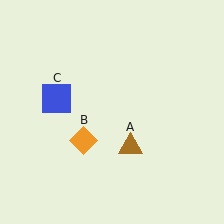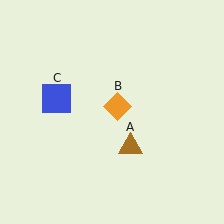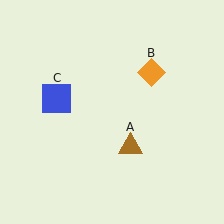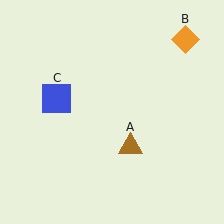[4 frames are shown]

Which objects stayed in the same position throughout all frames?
Brown triangle (object A) and blue square (object C) remained stationary.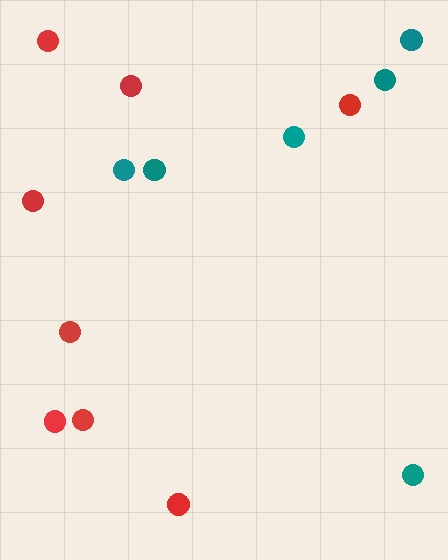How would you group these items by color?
There are 2 groups: one group of red circles (8) and one group of teal circles (6).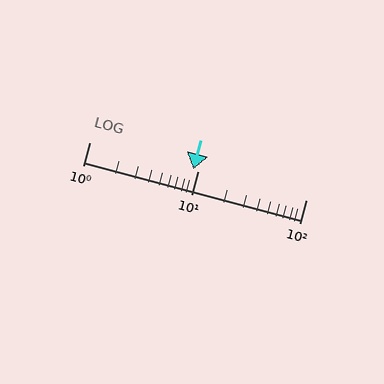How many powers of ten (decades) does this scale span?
The scale spans 2 decades, from 1 to 100.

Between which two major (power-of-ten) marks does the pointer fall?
The pointer is between 1 and 10.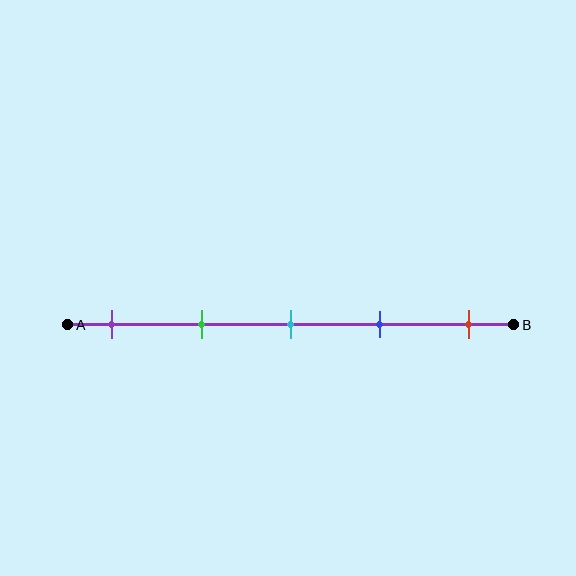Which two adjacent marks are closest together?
The cyan and blue marks are the closest adjacent pair.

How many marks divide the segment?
There are 5 marks dividing the segment.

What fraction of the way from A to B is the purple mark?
The purple mark is approximately 10% (0.1) of the way from A to B.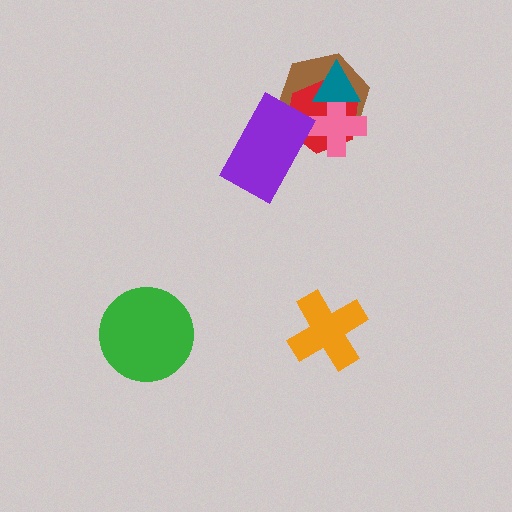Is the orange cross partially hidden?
No, no other shape covers it.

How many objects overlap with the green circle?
0 objects overlap with the green circle.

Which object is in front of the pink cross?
The teal triangle is in front of the pink cross.